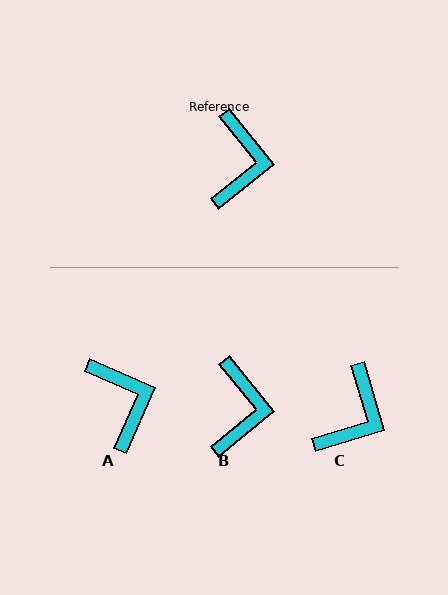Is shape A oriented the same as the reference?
No, it is off by about 27 degrees.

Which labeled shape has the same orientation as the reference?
B.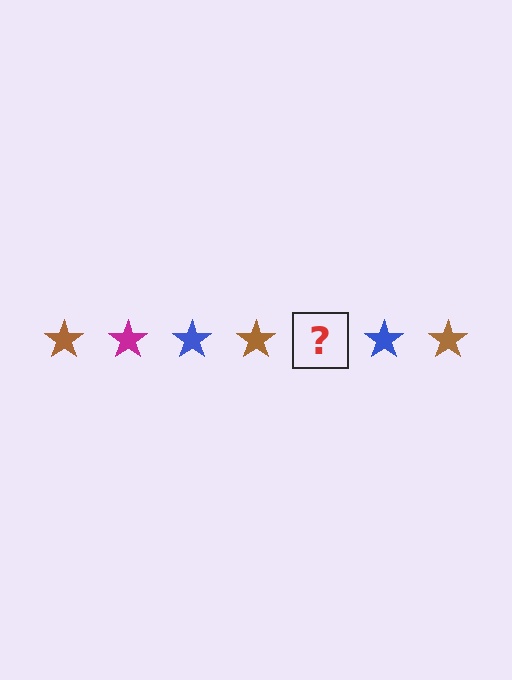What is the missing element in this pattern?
The missing element is a magenta star.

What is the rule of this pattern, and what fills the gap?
The rule is that the pattern cycles through brown, magenta, blue stars. The gap should be filled with a magenta star.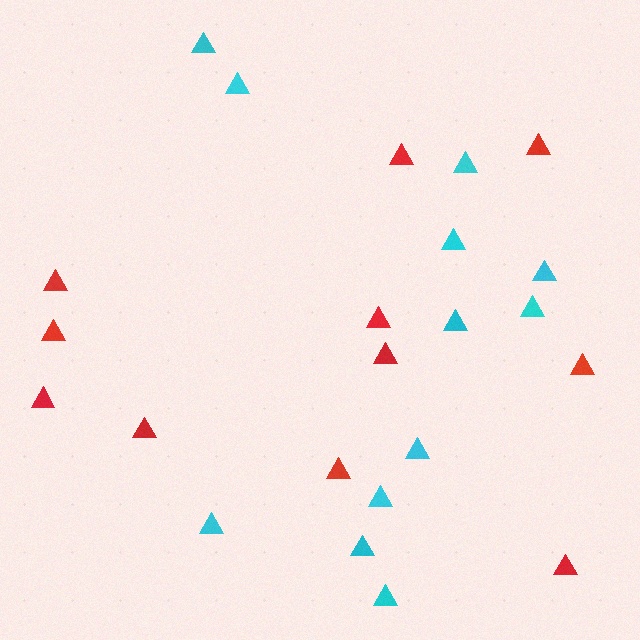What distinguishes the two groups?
There are 2 groups: one group of red triangles (11) and one group of cyan triangles (12).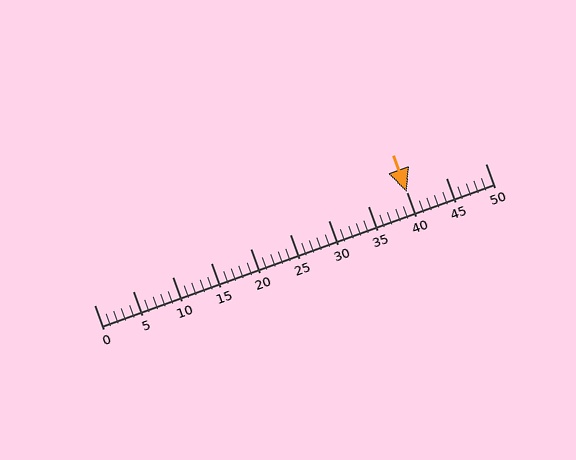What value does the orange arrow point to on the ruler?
The orange arrow points to approximately 40.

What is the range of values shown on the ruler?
The ruler shows values from 0 to 50.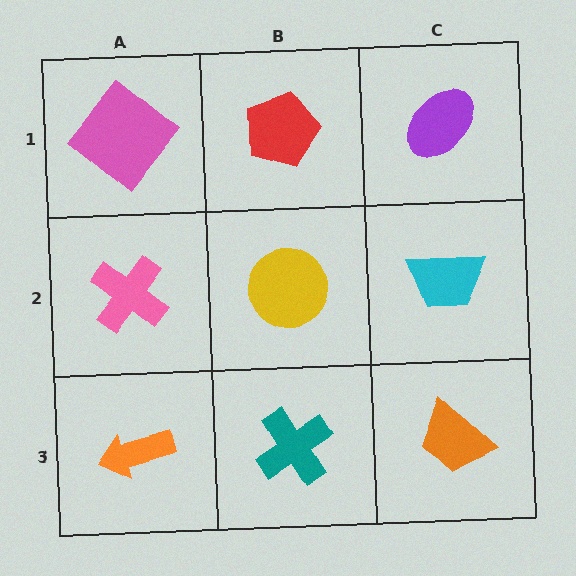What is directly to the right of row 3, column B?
An orange trapezoid.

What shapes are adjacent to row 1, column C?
A cyan trapezoid (row 2, column C), a red pentagon (row 1, column B).